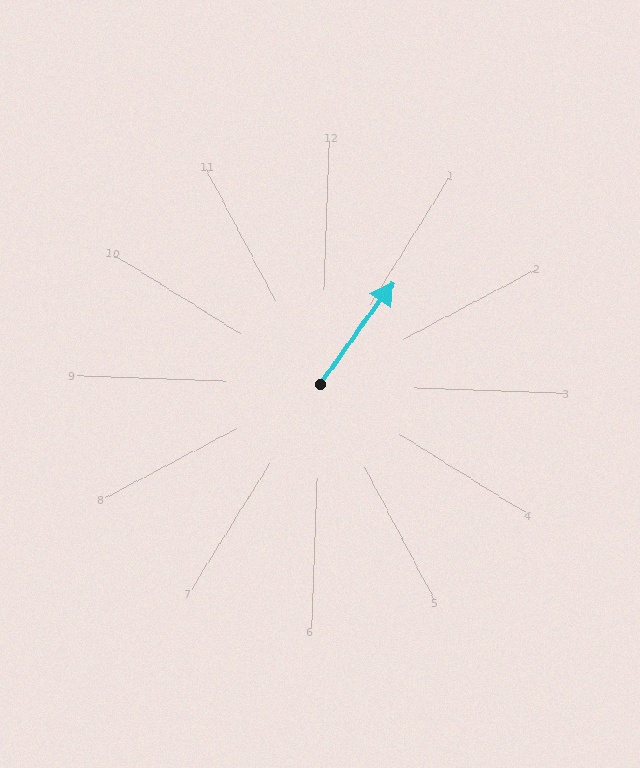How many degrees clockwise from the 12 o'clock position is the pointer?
Approximately 34 degrees.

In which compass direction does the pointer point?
Northeast.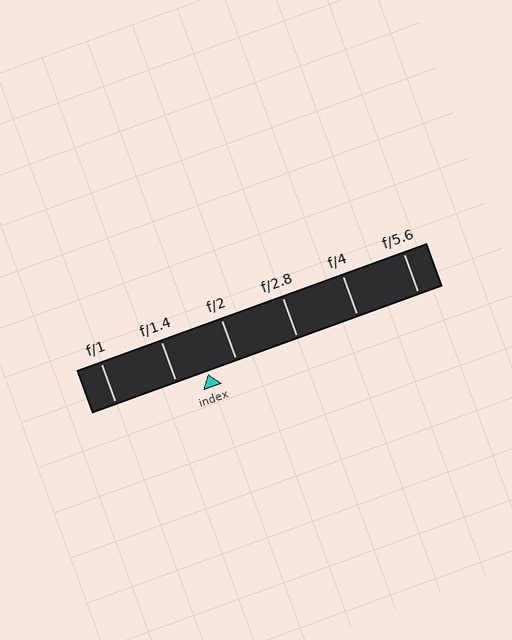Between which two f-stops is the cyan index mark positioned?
The index mark is between f/1.4 and f/2.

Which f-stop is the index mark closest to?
The index mark is closest to f/2.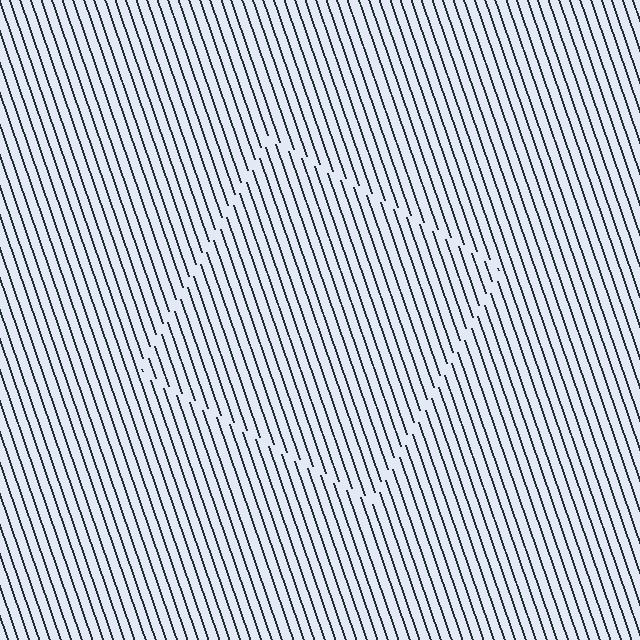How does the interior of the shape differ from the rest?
The interior of the shape contains the same grating, shifted by half a period — the contour is defined by the phase discontinuity where line-ends from the inner and outer gratings abut.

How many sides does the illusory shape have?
4 sides — the line-ends trace a square.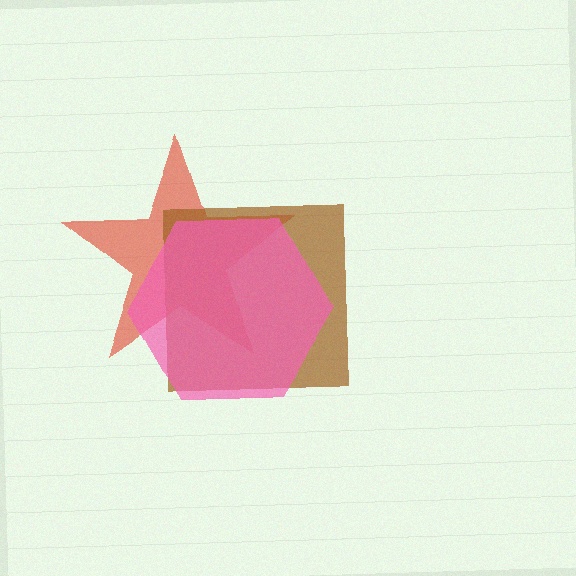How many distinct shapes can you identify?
There are 3 distinct shapes: a red star, a brown square, a pink hexagon.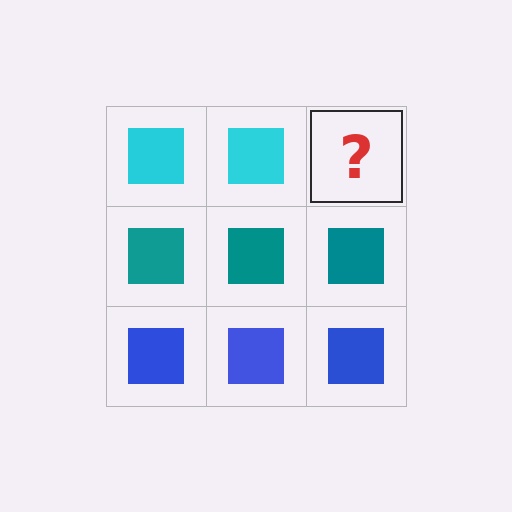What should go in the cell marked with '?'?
The missing cell should contain a cyan square.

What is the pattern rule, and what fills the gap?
The rule is that each row has a consistent color. The gap should be filled with a cyan square.